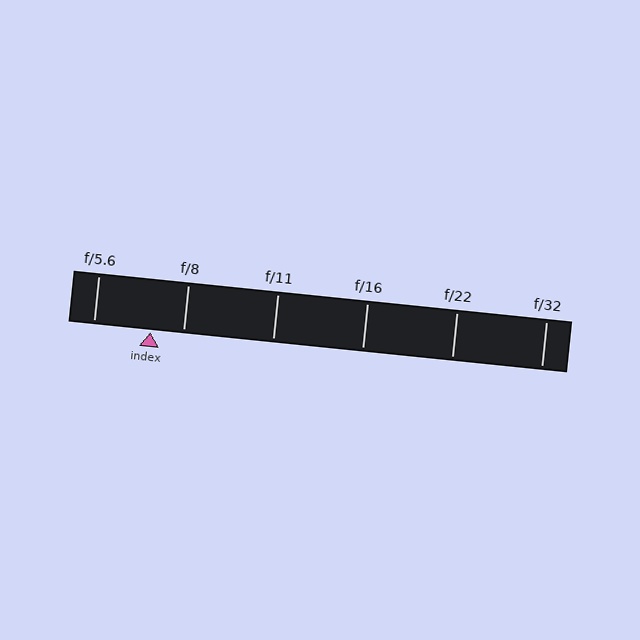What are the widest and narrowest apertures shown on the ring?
The widest aperture shown is f/5.6 and the narrowest is f/32.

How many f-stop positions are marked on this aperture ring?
There are 6 f-stop positions marked.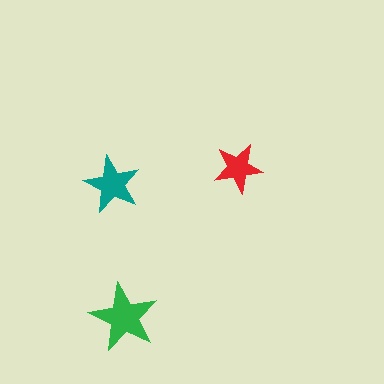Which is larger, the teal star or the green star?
The green one.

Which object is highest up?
The red star is topmost.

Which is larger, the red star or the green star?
The green one.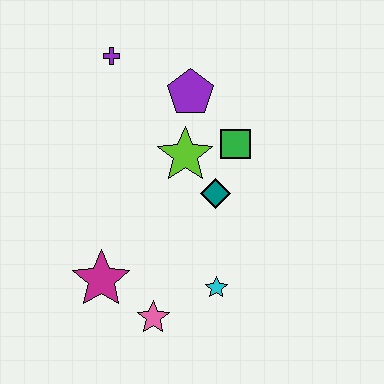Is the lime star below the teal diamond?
No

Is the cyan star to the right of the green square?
No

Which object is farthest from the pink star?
The purple cross is farthest from the pink star.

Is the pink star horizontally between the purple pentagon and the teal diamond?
No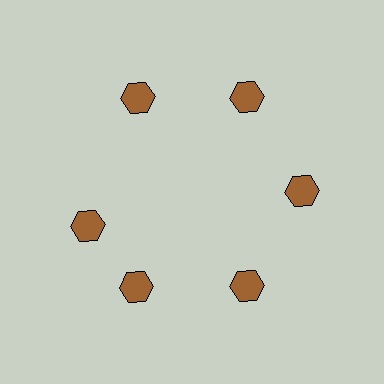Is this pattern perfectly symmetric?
No. The 6 brown hexagons are arranged in a ring, but one element near the 9 o'clock position is rotated out of alignment along the ring, breaking the 6-fold rotational symmetry.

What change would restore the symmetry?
The symmetry would be restored by rotating it back into even spacing with its neighbors so that all 6 hexagons sit at equal angles and equal distance from the center.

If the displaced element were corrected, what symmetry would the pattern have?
It would have 6-fold rotational symmetry — the pattern would map onto itself every 60 degrees.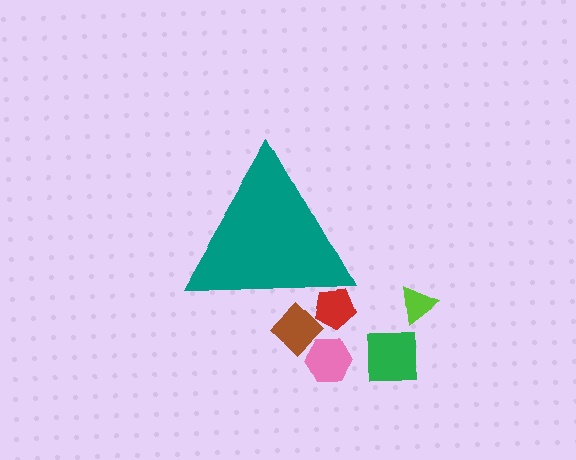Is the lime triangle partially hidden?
No, the lime triangle is fully visible.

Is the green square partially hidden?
No, the green square is fully visible.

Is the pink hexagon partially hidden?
No, the pink hexagon is fully visible.